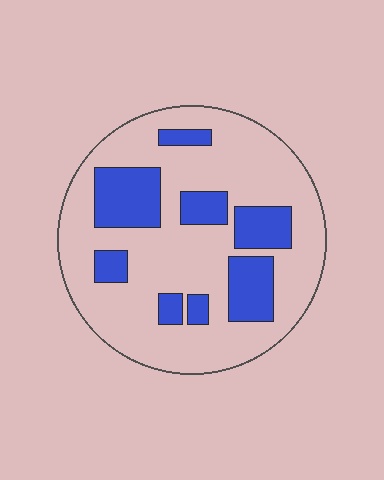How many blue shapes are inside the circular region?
8.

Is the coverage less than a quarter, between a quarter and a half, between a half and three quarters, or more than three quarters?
Between a quarter and a half.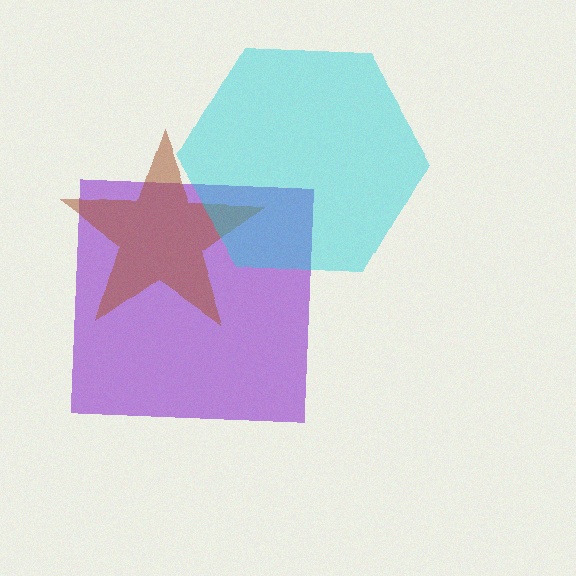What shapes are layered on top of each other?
The layered shapes are: a purple square, a brown star, a cyan hexagon.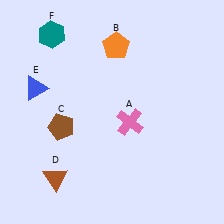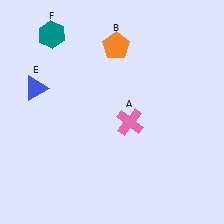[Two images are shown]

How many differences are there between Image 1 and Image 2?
There are 2 differences between the two images.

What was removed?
The brown pentagon (C), the brown triangle (D) were removed in Image 2.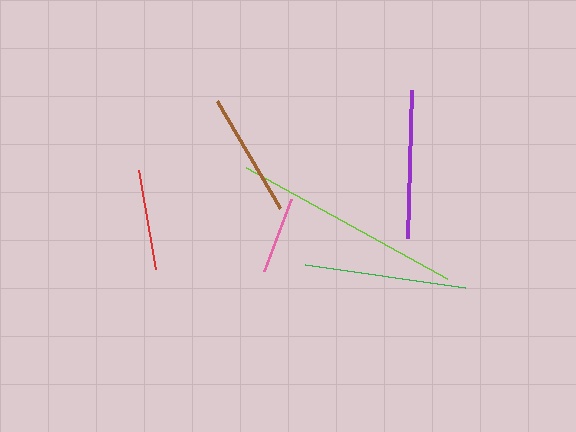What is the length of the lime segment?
The lime segment is approximately 229 pixels long.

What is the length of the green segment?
The green segment is approximately 162 pixels long.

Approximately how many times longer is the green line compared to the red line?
The green line is approximately 1.6 times the length of the red line.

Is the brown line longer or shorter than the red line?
The brown line is longer than the red line.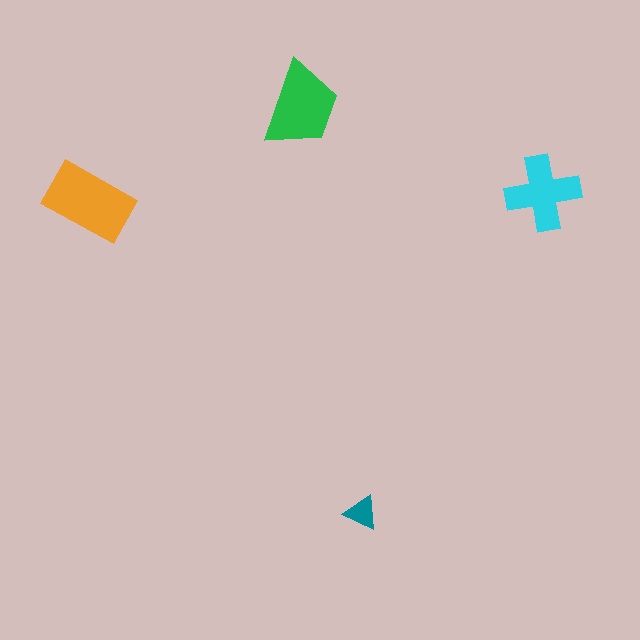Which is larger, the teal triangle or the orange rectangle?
The orange rectangle.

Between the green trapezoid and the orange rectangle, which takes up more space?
The orange rectangle.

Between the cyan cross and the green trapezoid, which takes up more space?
The green trapezoid.